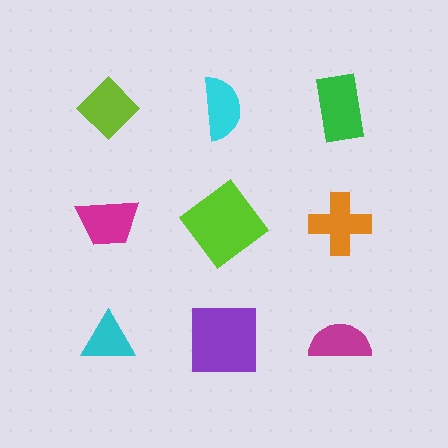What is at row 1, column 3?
A green rectangle.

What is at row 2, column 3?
An orange cross.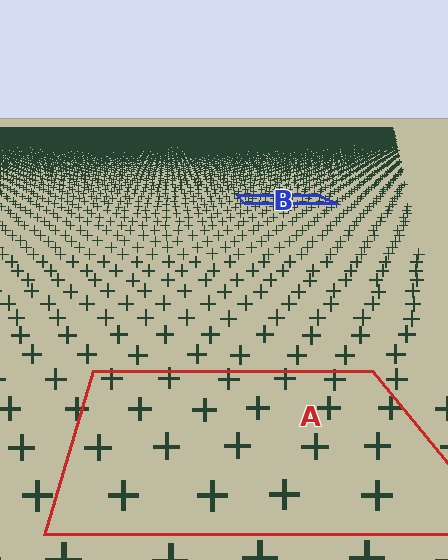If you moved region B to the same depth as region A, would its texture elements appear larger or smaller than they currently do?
They would appear larger. At a closer depth, the same texture elements are projected at a bigger on-screen size.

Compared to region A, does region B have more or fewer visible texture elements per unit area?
Region B has more texture elements per unit area — they are packed more densely because it is farther away.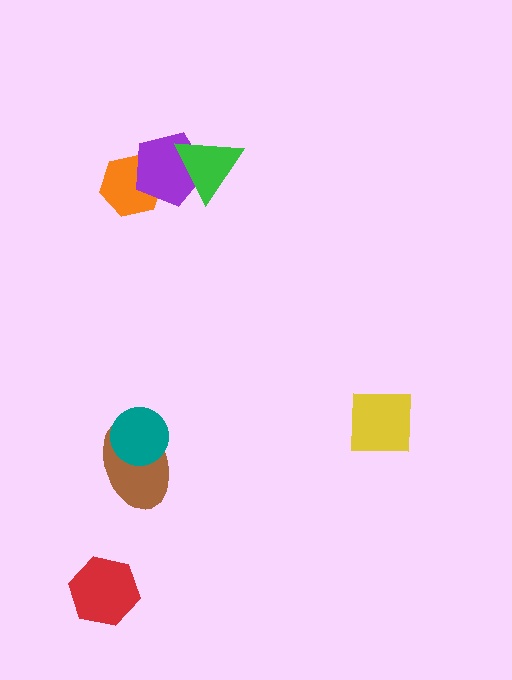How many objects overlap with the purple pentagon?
2 objects overlap with the purple pentagon.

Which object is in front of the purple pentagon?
The green triangle is in front of the purple pentagon.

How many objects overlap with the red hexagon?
0 objects overlap with the red hexagon.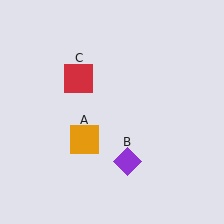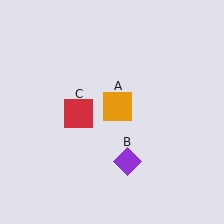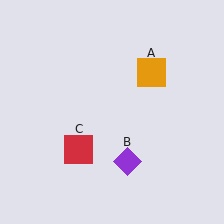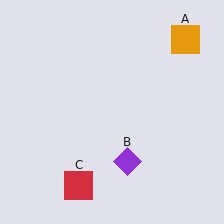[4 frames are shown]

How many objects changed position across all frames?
2 objects changed position: orange square (object A), red square (object C).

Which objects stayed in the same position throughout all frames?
Purple diamond (object B) remained stationary.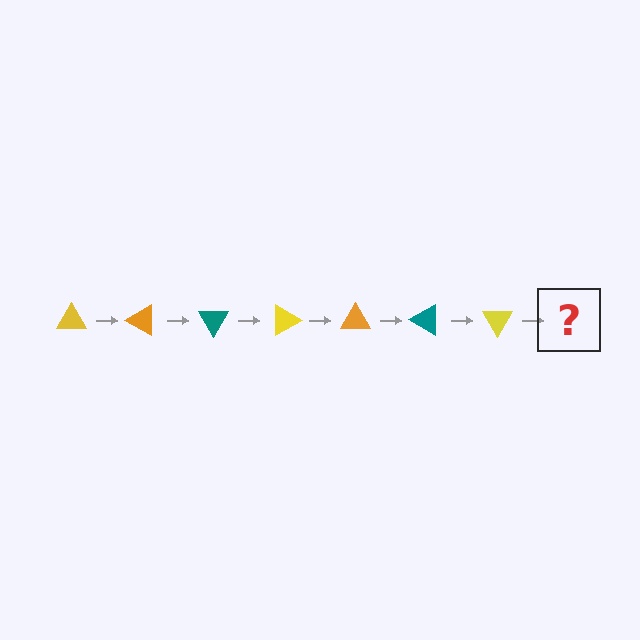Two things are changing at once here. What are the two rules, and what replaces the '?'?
The two rules are that it rotates 30 degrees each step and the color cycles through yellow, orange, and teal. The '?' should be an orange triangle, rotated 210 degrees from the start.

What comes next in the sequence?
The next element should be an orange triangle, rotated 210 degrees from the start.